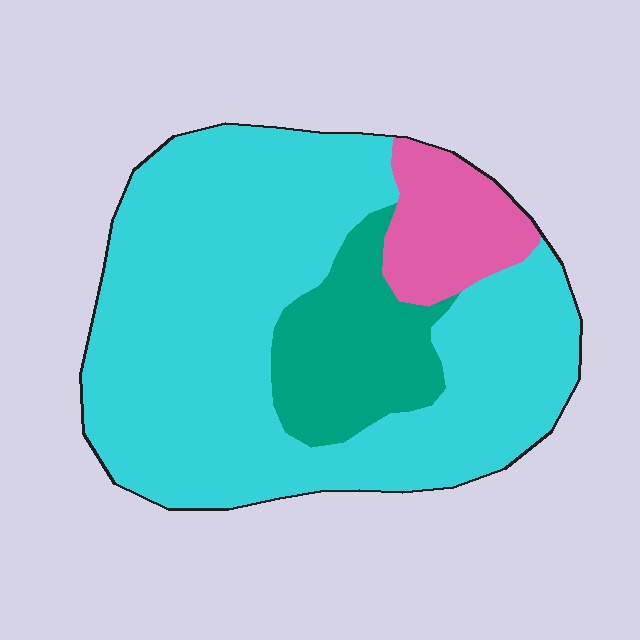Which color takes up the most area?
Cyan, at roughly 75%.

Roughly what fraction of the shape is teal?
Teal covers about 15% of the shape.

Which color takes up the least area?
Pink, at roughly 10%.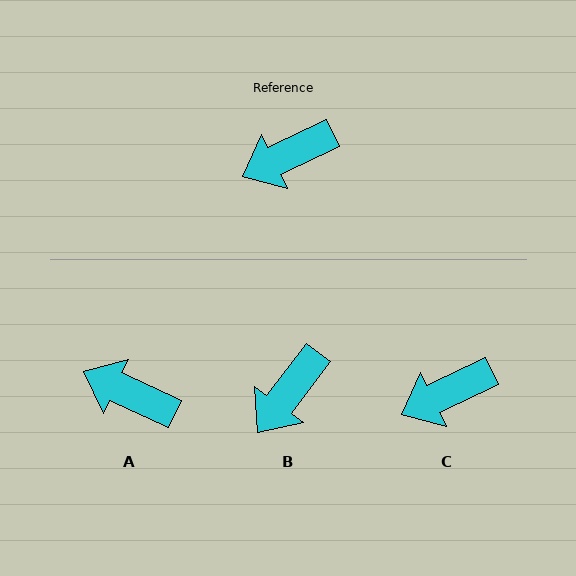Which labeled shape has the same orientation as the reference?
C.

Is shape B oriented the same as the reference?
No, it is off by about 28 degrees.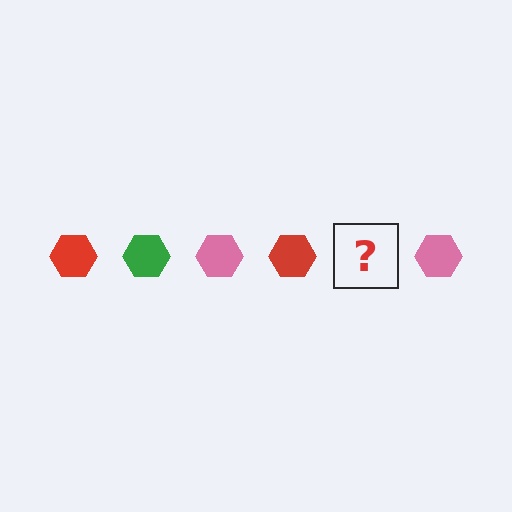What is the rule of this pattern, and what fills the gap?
The rule is that the pattern cycles through red, green, pink hexagons. The gap should be filled with a green hexagon.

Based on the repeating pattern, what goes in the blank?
The blank should be a green hexagon.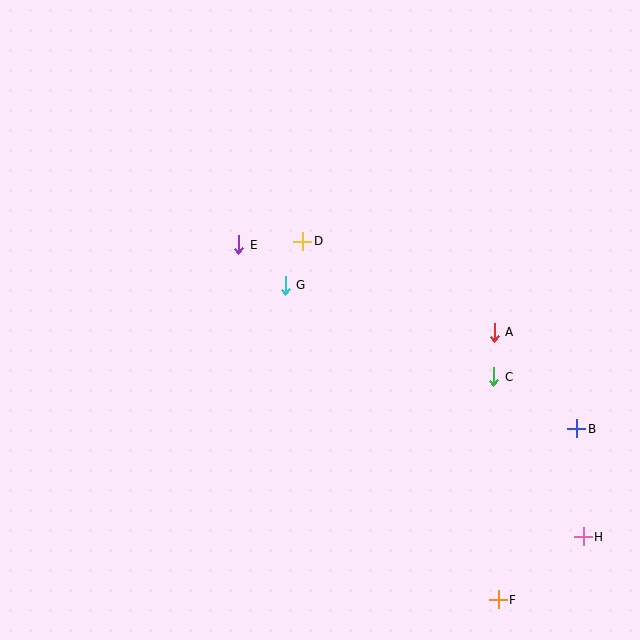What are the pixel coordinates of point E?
Point E is at (239, 245).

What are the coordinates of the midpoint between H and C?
The midpoint between H and C is at (539, 457).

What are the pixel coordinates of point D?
Point D is at (303, 241).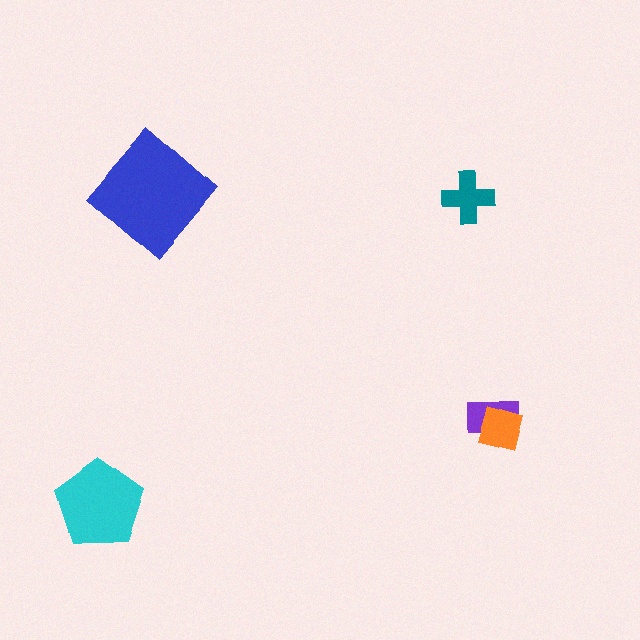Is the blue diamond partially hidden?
No, no other shape covers it.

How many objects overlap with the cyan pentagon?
0 objects overlap with the cyan pentagon.